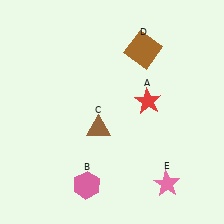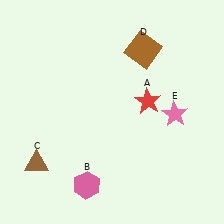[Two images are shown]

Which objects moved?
The objects that moved are: the brown triangle (C), the pink star (E).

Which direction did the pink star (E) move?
The pink star (E) moved up.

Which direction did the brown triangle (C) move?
The brown triangle (C) moved left.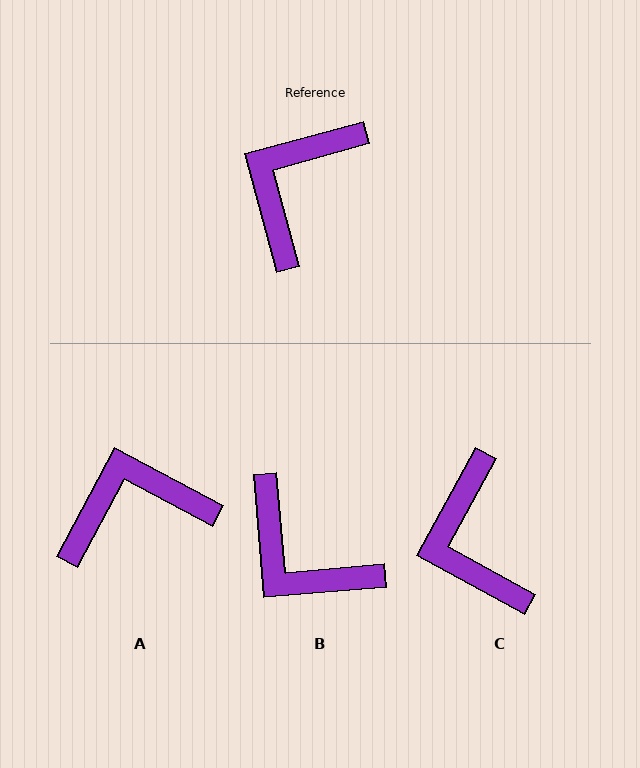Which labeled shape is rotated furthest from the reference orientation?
B, about 79 degrees away.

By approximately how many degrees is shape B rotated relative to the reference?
Approximately 79 degrees counter-clockwise.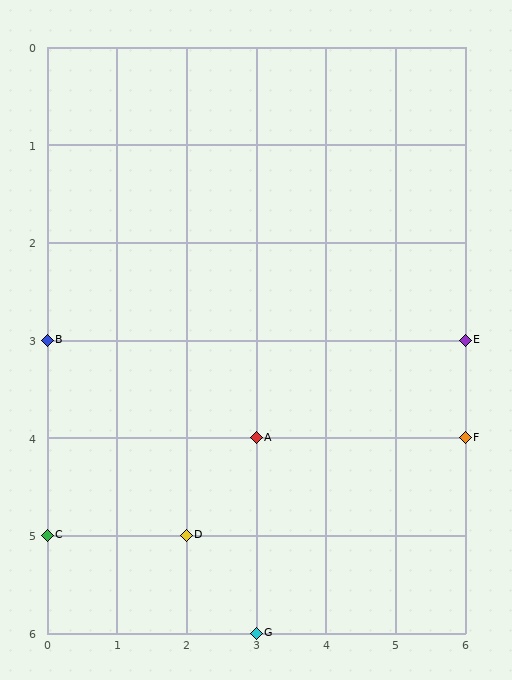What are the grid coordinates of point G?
Point G is at grid coordinates (3, 6).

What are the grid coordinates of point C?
Point C is at grid coordinates (0, 5).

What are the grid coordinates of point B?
Point B is at grid coordinates (0, 3).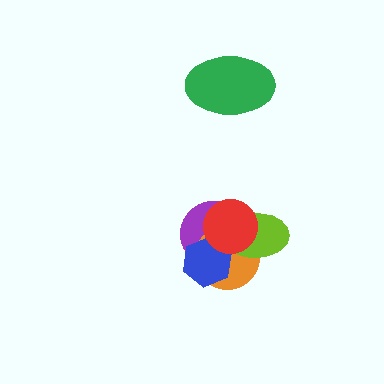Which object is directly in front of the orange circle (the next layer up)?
The blue hexagon is directly in front of the orange circle.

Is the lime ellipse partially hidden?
Yes, it is partially covered by another shape.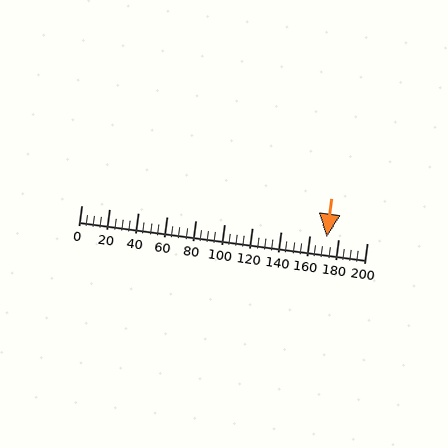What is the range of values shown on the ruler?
The ruler shows values from 0 to 200.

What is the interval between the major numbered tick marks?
The major tick marks are spaced 20 units apart.